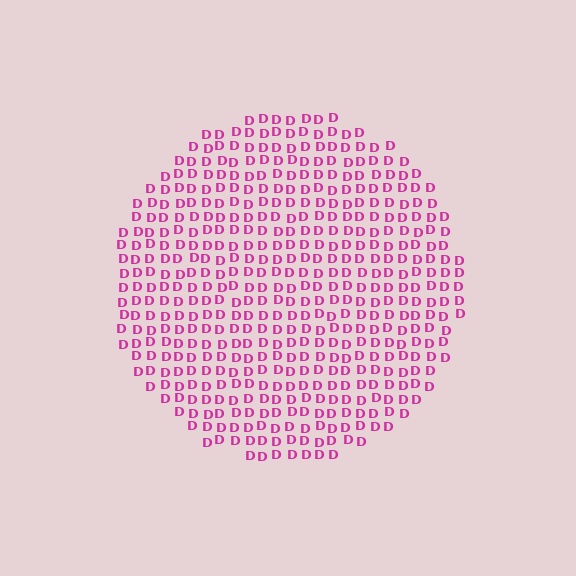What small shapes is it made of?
It is made of small letter D's.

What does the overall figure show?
The overall figure shows a circle.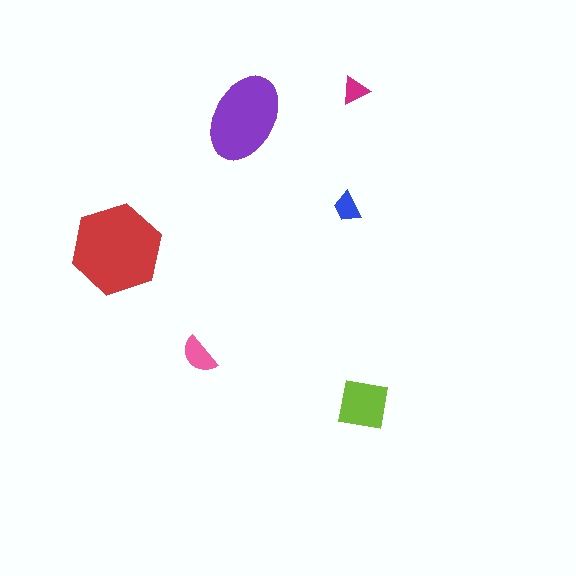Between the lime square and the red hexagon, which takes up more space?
The red hexagon.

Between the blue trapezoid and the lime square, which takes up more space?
The lime square.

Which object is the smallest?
The magenta triangle.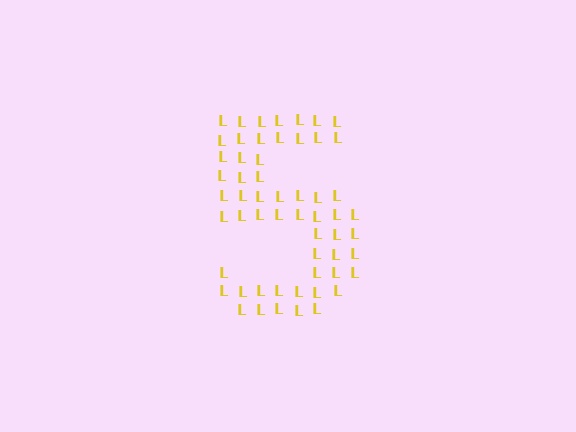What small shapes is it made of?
It is made of small letter L's.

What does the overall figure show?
The overall figure shows the digit 5.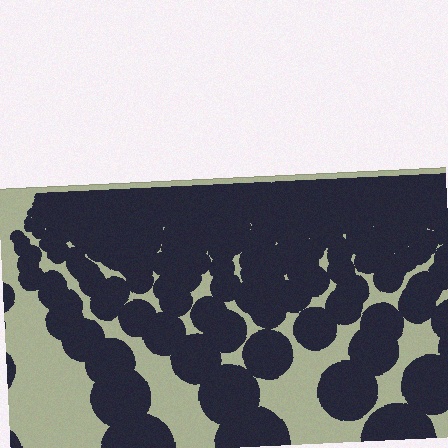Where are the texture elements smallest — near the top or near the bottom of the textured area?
Near the top.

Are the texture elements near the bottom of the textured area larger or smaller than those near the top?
Larger. Near the bottom, elements are closer to the viewer and appear at a bigger on-screen size.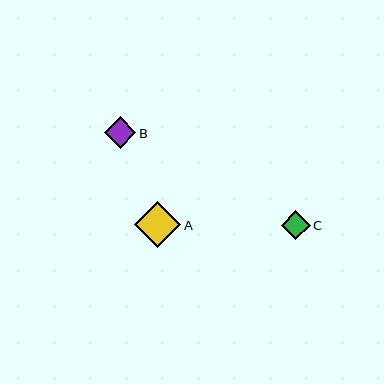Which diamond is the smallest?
Diamond C is the smallest with a size of approximately 29 pixels.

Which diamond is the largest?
Diamond A is the largest with a size of approximately 46 pixels.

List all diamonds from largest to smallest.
From largest to smallest: A, B, C.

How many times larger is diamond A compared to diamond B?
Diamond A is approximately 1.5 times the size of diamond B.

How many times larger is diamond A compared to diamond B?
Diamond A is approximately 1.5 times the size of diamond B.